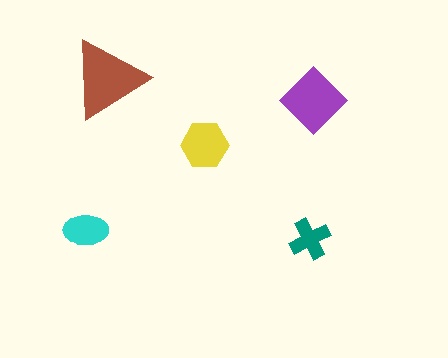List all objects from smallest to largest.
The teal cross, the cyan ellipse, the yellow hexagon, the purple diamond, the brown triangle.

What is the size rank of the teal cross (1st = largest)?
5th.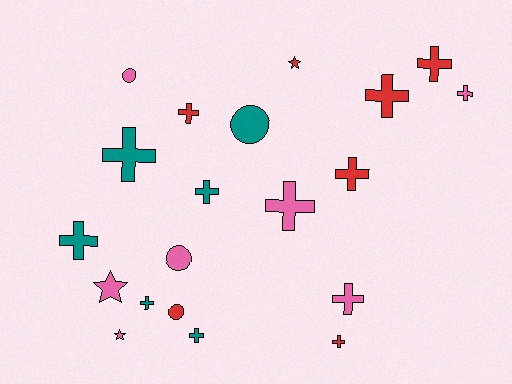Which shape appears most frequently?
Cross, with 13 objects.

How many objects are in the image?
There are 20 objects.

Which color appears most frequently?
Red, with 7 objects.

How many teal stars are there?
There are no teal stars.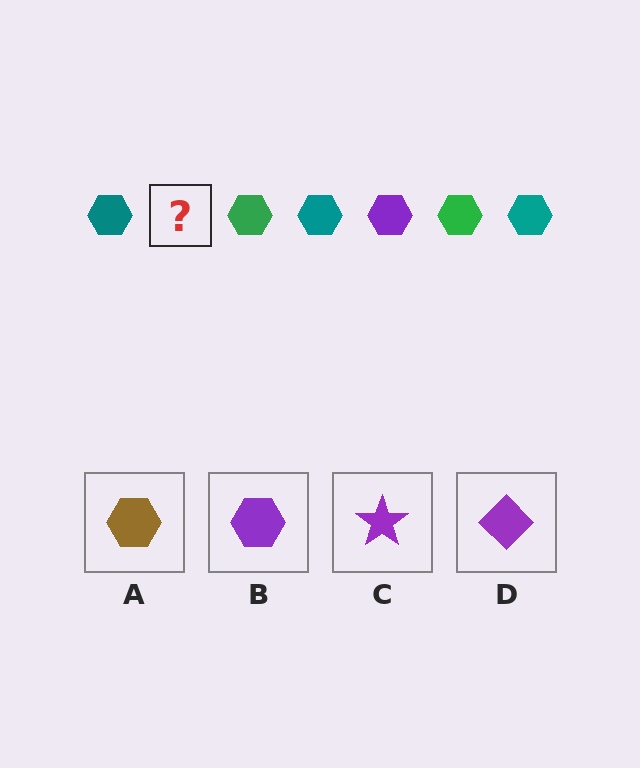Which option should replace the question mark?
Option B.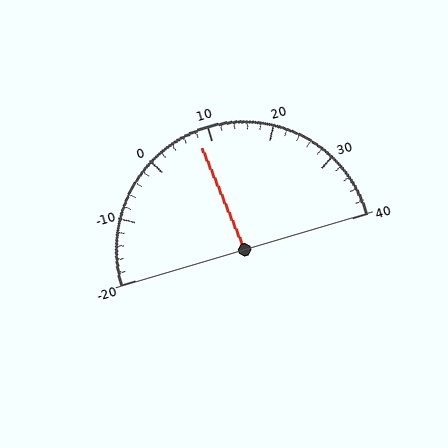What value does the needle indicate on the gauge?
The needle indicates approximately 8.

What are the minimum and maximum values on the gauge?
The gauge ranges from -20 to 40.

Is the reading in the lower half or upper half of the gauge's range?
The reading is in the lower half of the range (-20 to 40).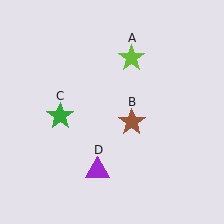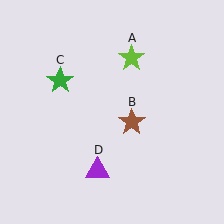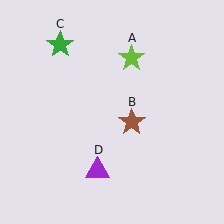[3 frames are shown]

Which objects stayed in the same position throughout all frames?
Lime star (object A) and brown star (object B) and purple triangle (object D) remained stationary.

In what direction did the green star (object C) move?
The green star (object C) moved up.